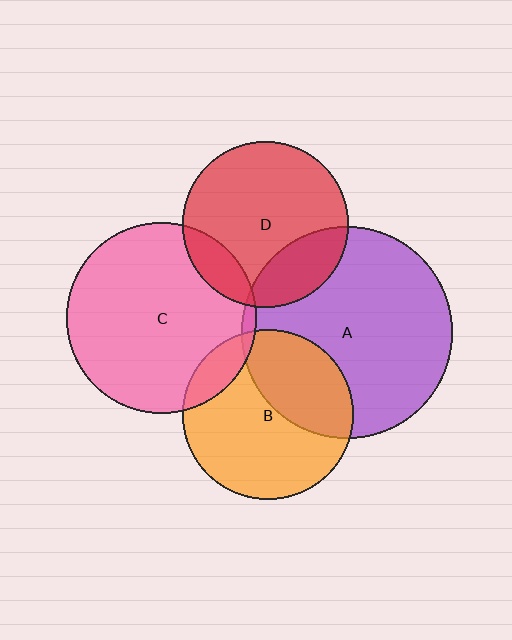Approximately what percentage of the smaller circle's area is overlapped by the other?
Approximately 15%.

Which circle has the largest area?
Circle A (purple).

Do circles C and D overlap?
Yes.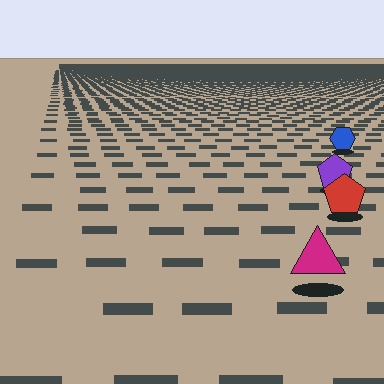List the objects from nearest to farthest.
From nearest to farthest: the magenta triangle, the red pentagon, the purple pentagon, the blue hexagon.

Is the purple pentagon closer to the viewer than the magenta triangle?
No. The magenta triangle is closer — you can tell from the texture gradient: the ground texture is coarser near it.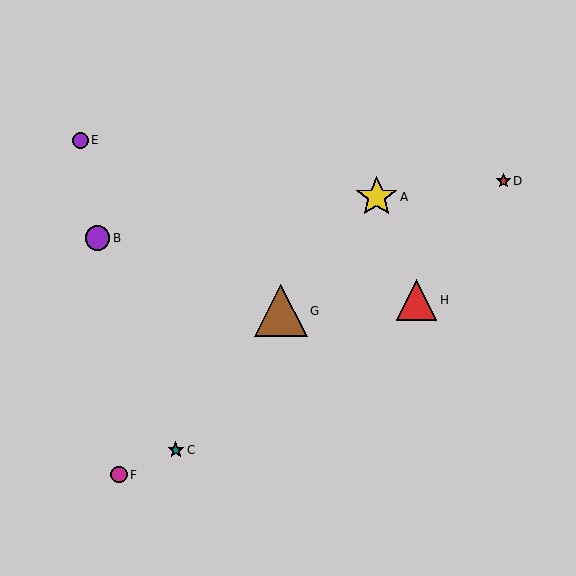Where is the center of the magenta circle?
The center of the magenta circle is at (119, 475).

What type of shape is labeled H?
Shape H is a red triangle.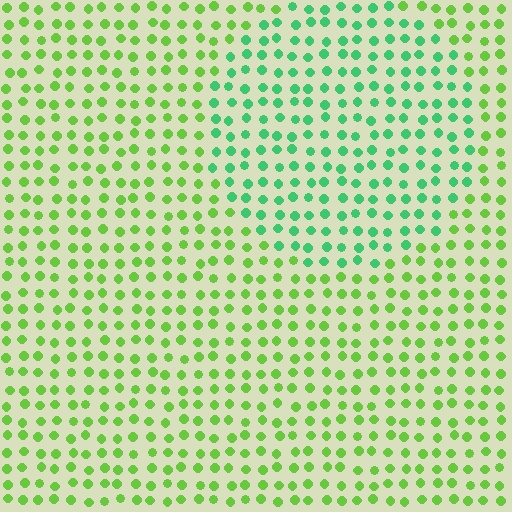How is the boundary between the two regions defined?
The boundary is defined purely by a slight shift in hue (about 39 degrees). Spacing, size, and orientation are identical on both sides.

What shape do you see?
I see a circle.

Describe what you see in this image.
The image is filled with small lime elements in a uniform arrangement. A circle-shaped region is visible where the elements are tinted to a slightly different hue, forming a subtle color boundary.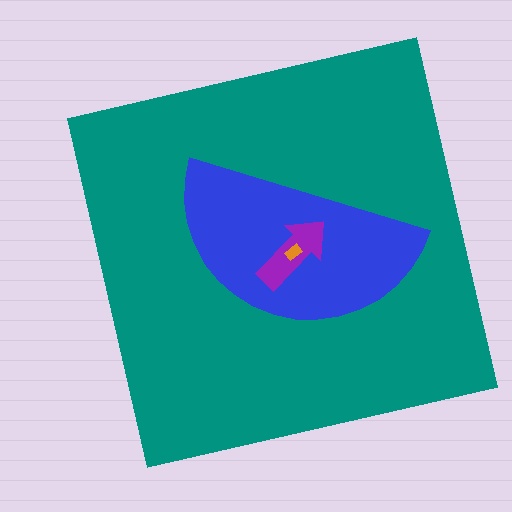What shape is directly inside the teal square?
The blue semicircle.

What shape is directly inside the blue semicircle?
The purple arrow.